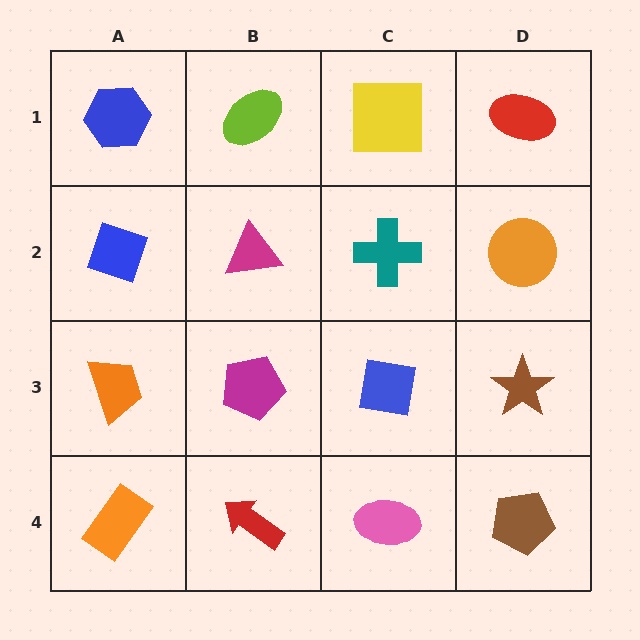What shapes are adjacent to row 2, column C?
A yellow square (row 1, column C), a blue square (row 3, column C), a magenta triangle (row 2, column B), an orange circle (row 2, column D).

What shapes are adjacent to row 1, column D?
An orange circle (row 2, column D), a yellow square (row 1, column C).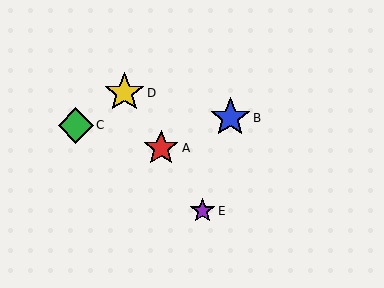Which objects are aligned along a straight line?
Objects A, D, E are aligned along a straight line.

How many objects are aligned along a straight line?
3 objects (A, D, E) are aligned along a straight line.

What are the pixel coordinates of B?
Object B is at (230, 118).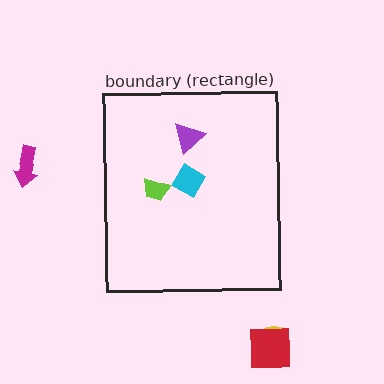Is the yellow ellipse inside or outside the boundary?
Outside.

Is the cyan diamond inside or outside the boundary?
Inside.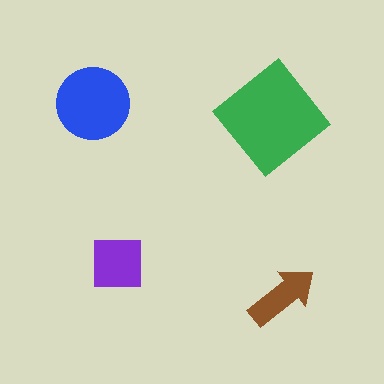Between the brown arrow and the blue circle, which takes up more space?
The blue circle.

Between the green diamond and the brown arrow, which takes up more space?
The green diamond.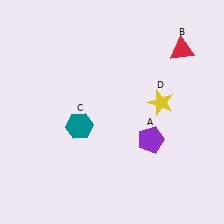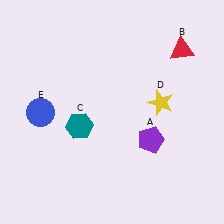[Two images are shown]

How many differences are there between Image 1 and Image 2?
There is 1 difference between the two images.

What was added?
A blue circle (E) was added in Image 2.